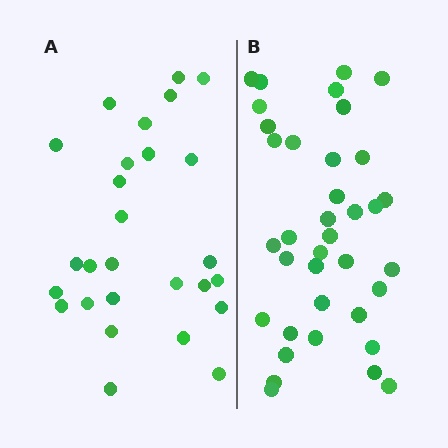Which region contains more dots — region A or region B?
Region B (the right region) has more dots.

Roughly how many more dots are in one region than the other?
Region B has roughly 10 or so more dots than region A.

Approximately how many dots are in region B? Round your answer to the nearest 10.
About 40 dots. (The exact count is 37, which rounds to 40.)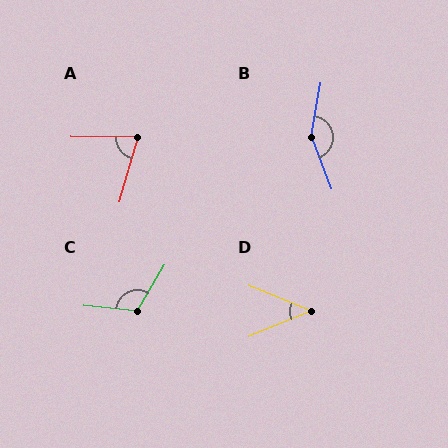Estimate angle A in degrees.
Approximately 74 degrees.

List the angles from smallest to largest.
D (44°), A (74°), C (115°), B (149°).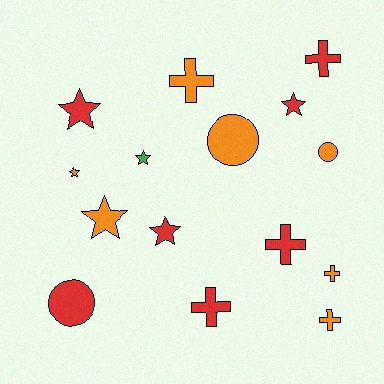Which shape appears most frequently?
Cross, with 6 objects.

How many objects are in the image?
There are 15 objects.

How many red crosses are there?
There are 3 red crosses.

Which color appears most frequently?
Orange, with 7 objects.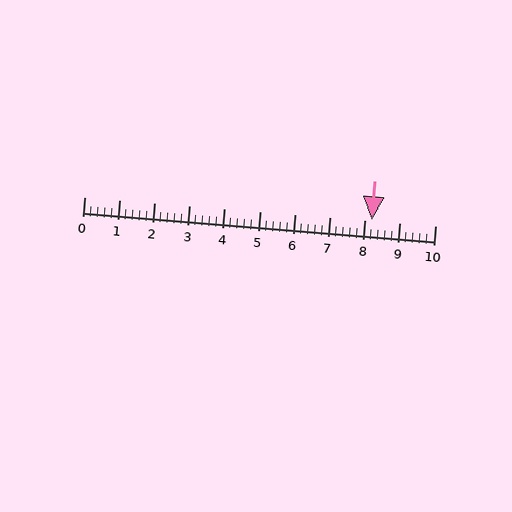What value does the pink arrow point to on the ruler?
The pink arrow points to approximately 8.2.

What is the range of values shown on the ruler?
The ruler shows values from 0 to 10.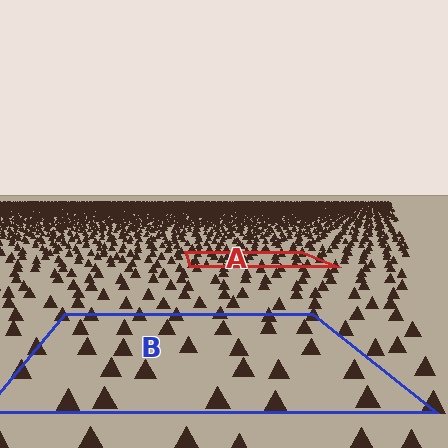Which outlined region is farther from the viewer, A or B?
Region A is farther from the viewer — the texture elements inside it appear smaller and more densely packed.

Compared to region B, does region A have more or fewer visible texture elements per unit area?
Region A has more texture elements per unit area — they are packed more densely because it is farther away.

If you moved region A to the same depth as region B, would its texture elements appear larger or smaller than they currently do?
They would appear larger. At a closer depth, the same texture elements are projected at a bigger on-screen size.